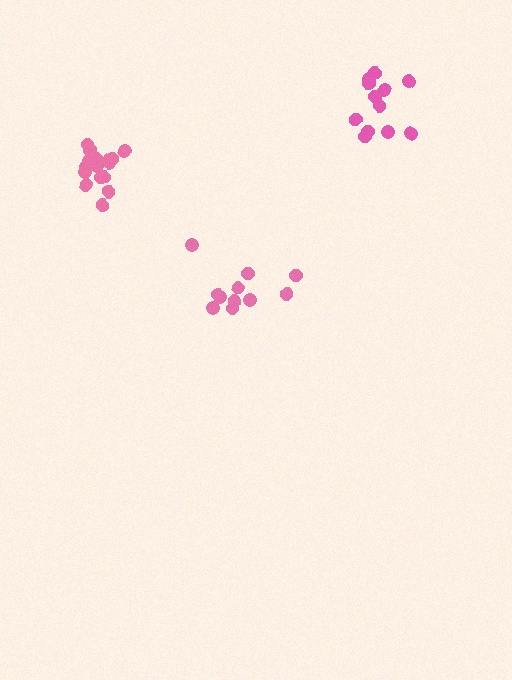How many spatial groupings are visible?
There are 3 spatial groupings.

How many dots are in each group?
Group 1: 12 dots, Group 2: 16 dots, Group 3: 11 dots (39 total).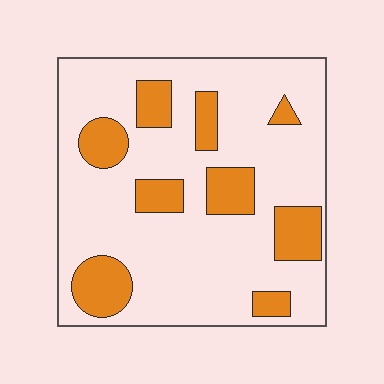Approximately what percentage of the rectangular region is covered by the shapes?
Approximately 25%.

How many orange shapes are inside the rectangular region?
9.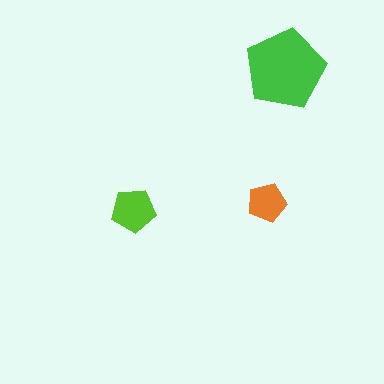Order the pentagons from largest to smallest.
the green one, the lime one, the orange one.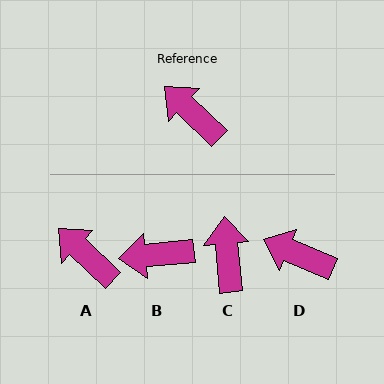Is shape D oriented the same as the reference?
No, it is off by about 20 degrees.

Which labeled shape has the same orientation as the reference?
A.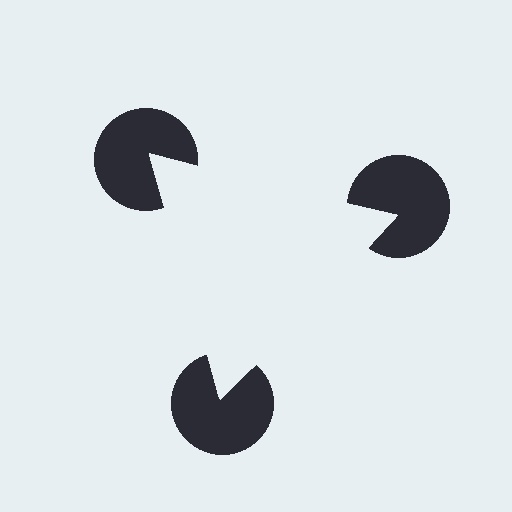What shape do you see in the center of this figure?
An illusory triangle — its edges are inferred from the aligned wedge cuts in the pac-man discs, not physically drawn.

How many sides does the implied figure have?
3 sides.